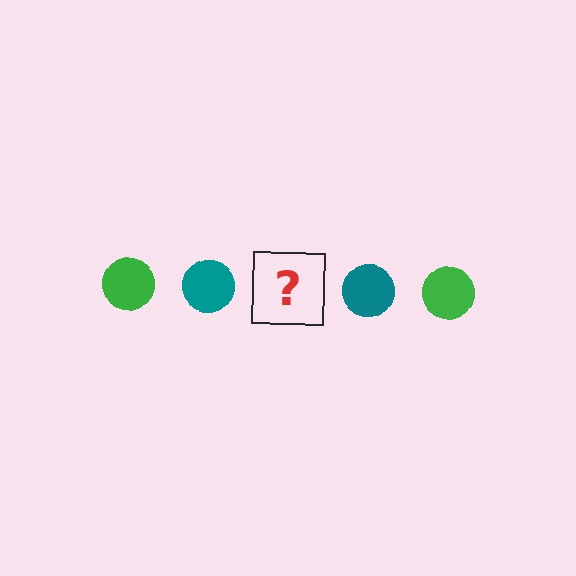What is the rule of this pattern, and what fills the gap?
The rule is that the pattern cycles through green, teal circles. The gap should be filled with a green circle.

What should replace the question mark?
The question mark should be replaced with a green circle.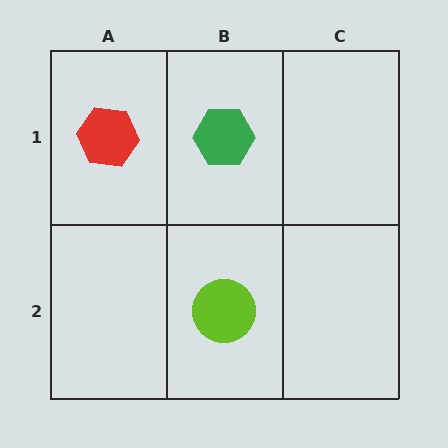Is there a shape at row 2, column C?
No, that cell is empty.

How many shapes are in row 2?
1 shape.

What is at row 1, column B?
A green hexagon.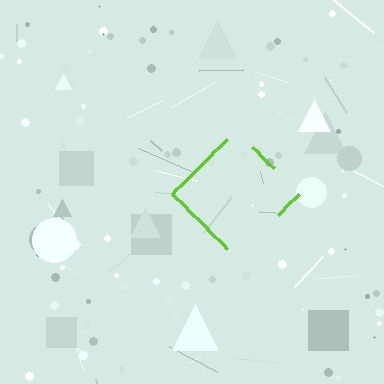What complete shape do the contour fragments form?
The contour fragments form a diamond.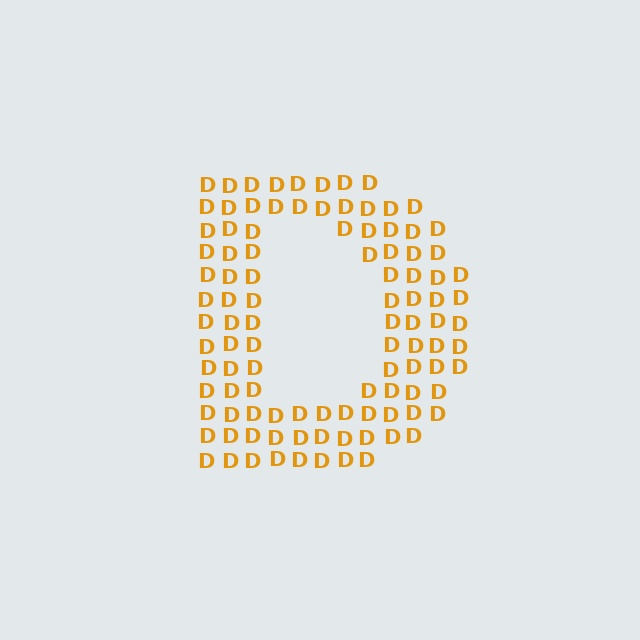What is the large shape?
The large shape is the letter D.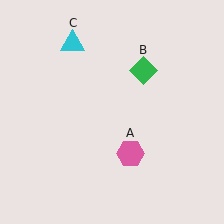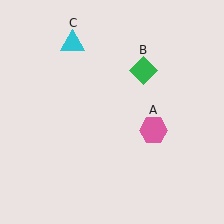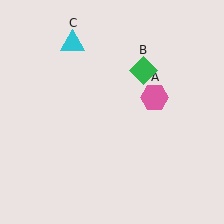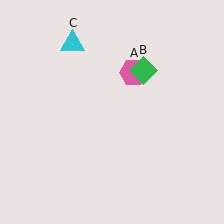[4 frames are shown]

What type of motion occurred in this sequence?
The pink hexagon (object A) rotated counterclockwise around the center of the scene.